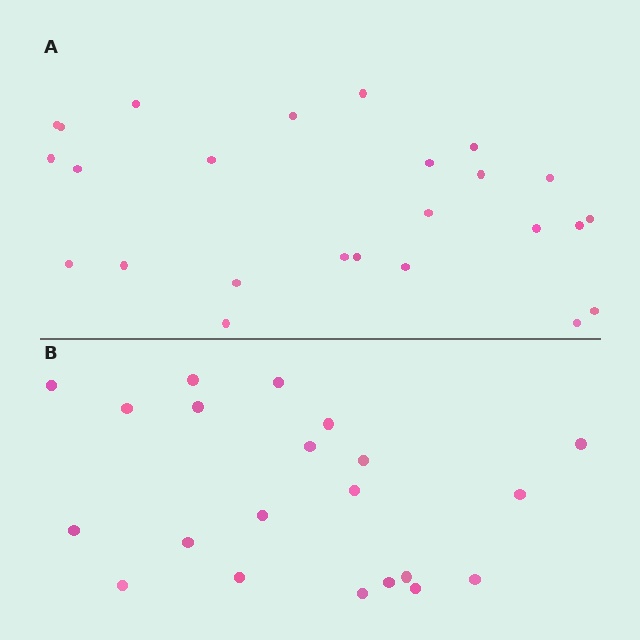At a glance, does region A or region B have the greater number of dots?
Region A (the top region) has more dots.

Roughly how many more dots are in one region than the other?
Region A has about 4 more dots than region B.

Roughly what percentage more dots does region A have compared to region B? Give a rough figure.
About 20% more.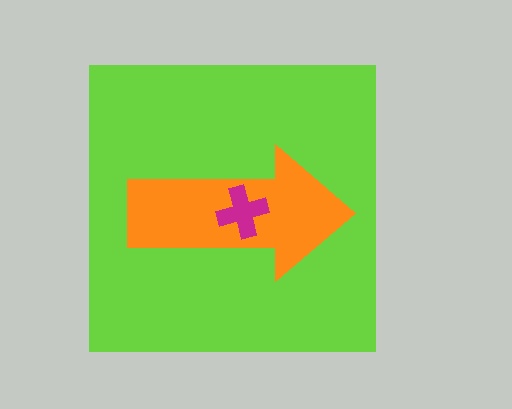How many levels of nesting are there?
3.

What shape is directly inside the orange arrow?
The magenta cross.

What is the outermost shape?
The lime square.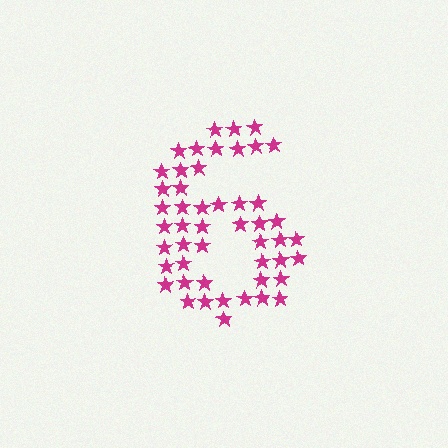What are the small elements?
The small elements are stars.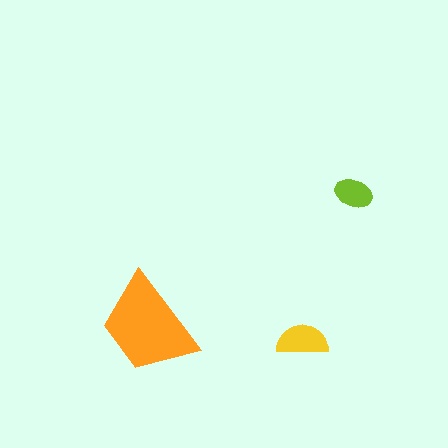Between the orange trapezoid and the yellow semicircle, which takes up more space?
The orange trapezoid.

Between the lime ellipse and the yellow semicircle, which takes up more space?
The yellow semicircle.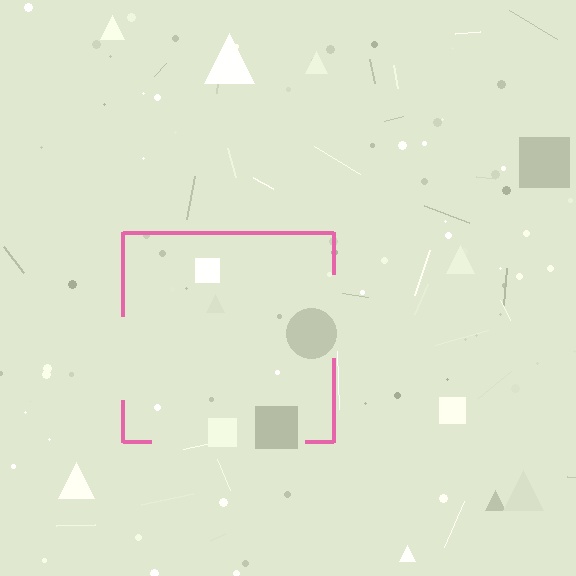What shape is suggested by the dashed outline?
The dashed outline suggests a square.